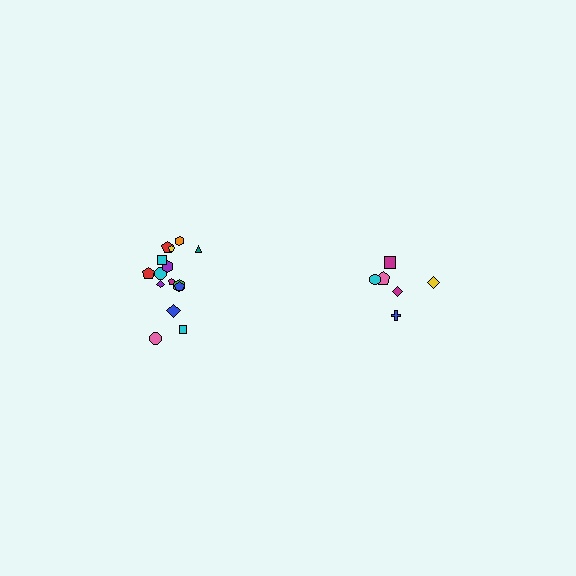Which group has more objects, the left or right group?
The left group.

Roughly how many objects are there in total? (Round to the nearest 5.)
Roughly 20 objects in total.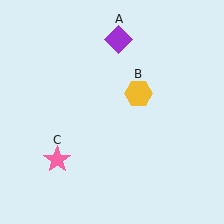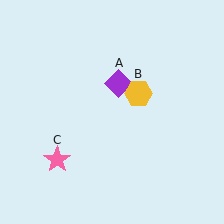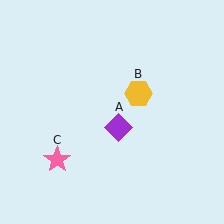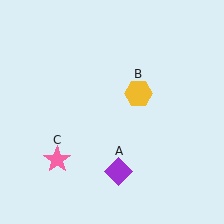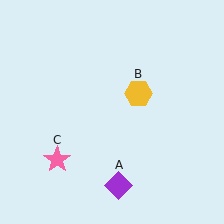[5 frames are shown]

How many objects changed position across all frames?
1 object changed position: purple diamond (object A).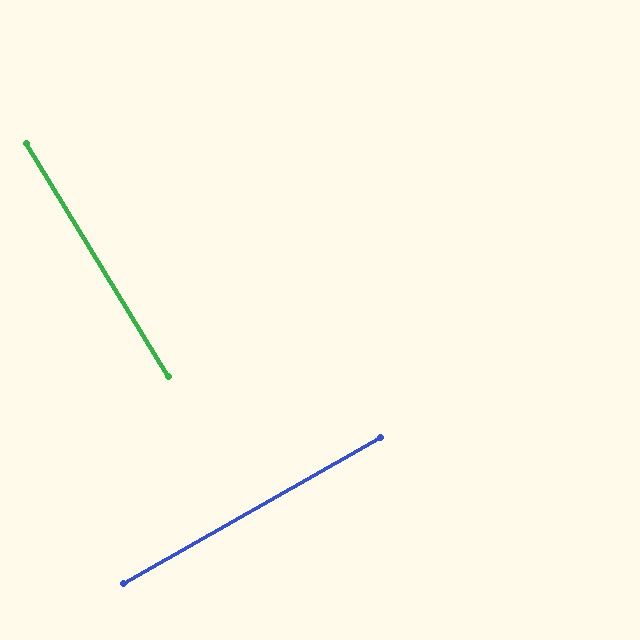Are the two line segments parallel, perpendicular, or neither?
Perpendicular — they meet at approximately 88°.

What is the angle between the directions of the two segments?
Approximately 88 degrees.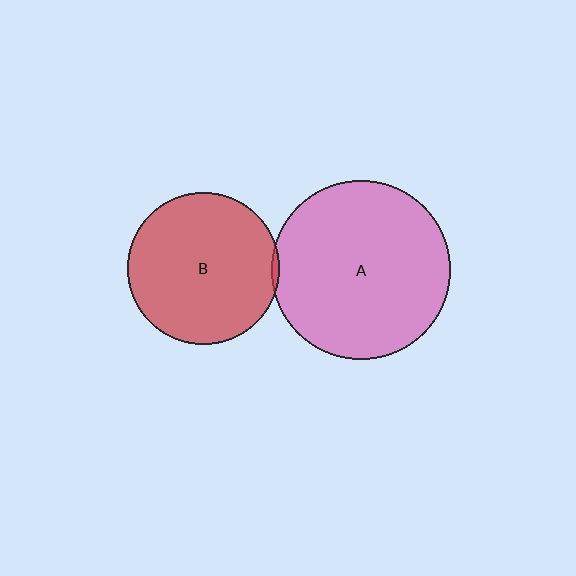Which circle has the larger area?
Circle A (pink).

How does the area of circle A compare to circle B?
Approximately 1.4 times.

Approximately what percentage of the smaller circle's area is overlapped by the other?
Approximately 5%.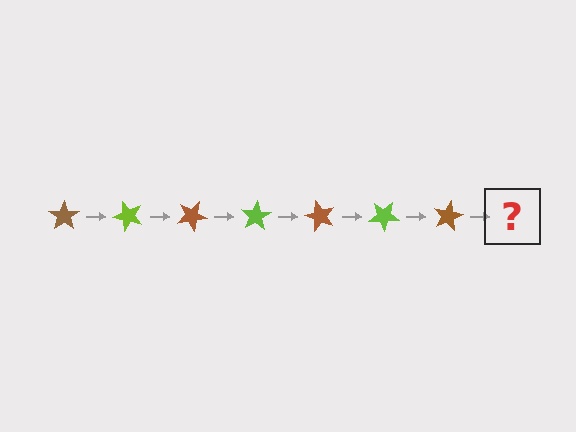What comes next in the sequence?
The next element should be a lime star, rotated 350 degrees from the start.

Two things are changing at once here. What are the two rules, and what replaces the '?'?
The two rules are that it rotates 50 degrees each step and the color cycles through brown and lime. The '?' should be a lime star, rotated 350 degrees from the start.